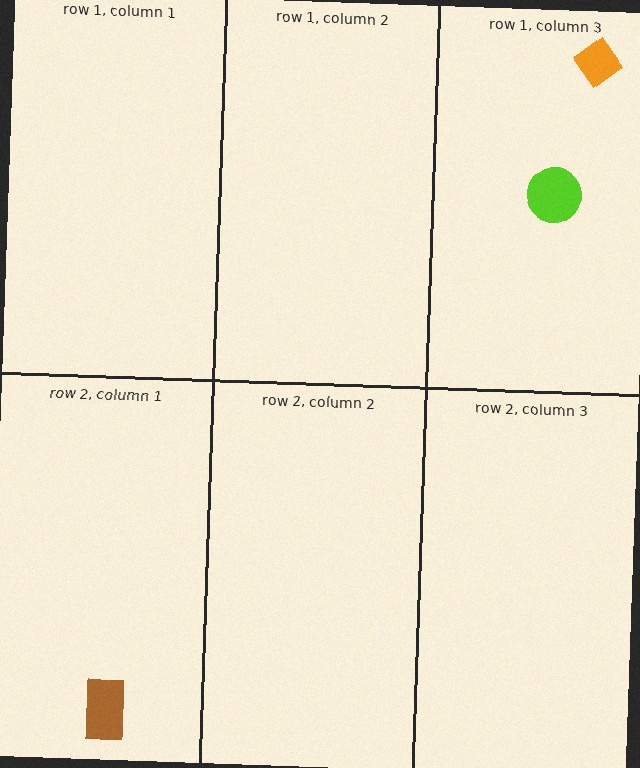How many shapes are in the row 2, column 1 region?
1.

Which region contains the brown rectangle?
The row 2, column 1 region.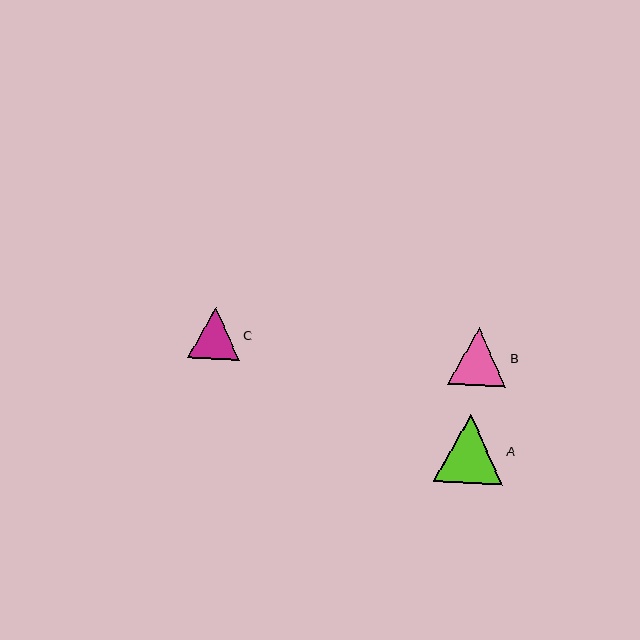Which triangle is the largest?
Triangle A is the largest with a size of approximately 69 pixels.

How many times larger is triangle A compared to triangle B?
Triangle A is approximately 1.2 times the size of triangle B.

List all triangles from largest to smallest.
From largest to smallest: A, B, C.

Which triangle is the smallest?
Triangle C is the smallest with a size of approximately 52 pixels.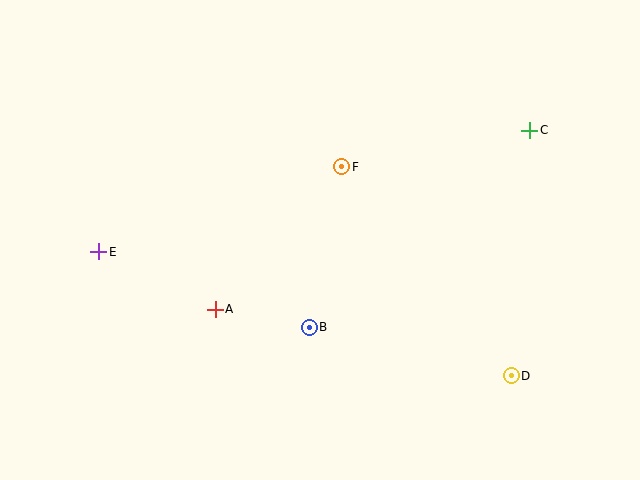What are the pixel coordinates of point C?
Point C is at (530, 130).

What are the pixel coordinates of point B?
Point B is at (309, 327).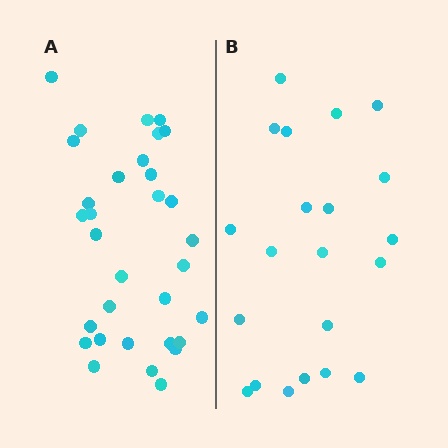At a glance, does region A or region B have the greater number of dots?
Region A (the left region) has more dots.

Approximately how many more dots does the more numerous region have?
Region A has roughly 12 or so more dots than region B.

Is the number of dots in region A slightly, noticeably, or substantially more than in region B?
Region A has substantially more. The ratio is roughly 1.5 to 1.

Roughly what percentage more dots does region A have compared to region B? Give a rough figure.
About 50% more.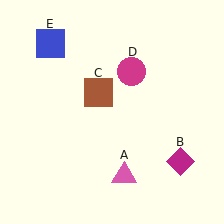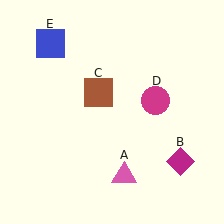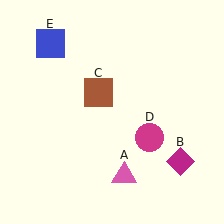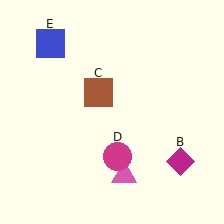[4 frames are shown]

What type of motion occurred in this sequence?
The magenta circle (object D) rotated clockwise around the center of the scene.